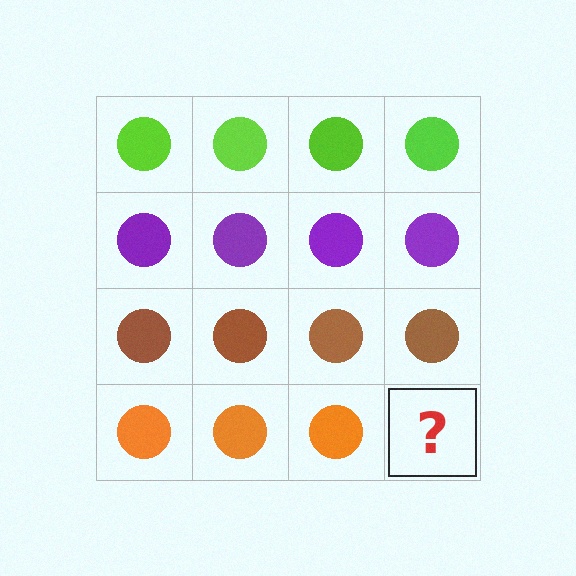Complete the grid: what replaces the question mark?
The question mark should be replaced with an orange circle.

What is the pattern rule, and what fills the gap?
The rule is that each row has a consistent color. The gap should be filled with an orange circle.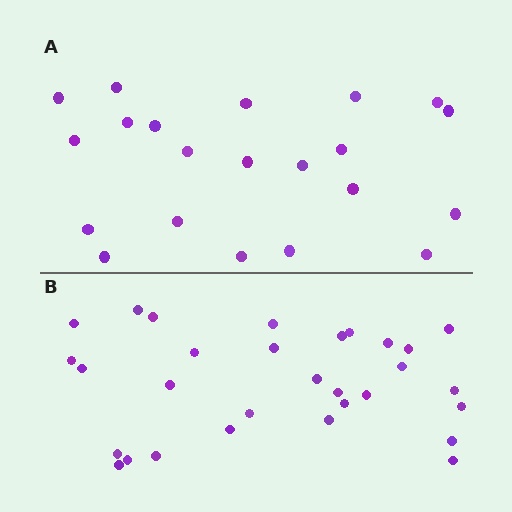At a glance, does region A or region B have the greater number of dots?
Region B (the bottom region) has more dots.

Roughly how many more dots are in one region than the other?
Region B has roughly 8 or so more dots than region A.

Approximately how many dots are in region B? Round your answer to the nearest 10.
About 30 dots.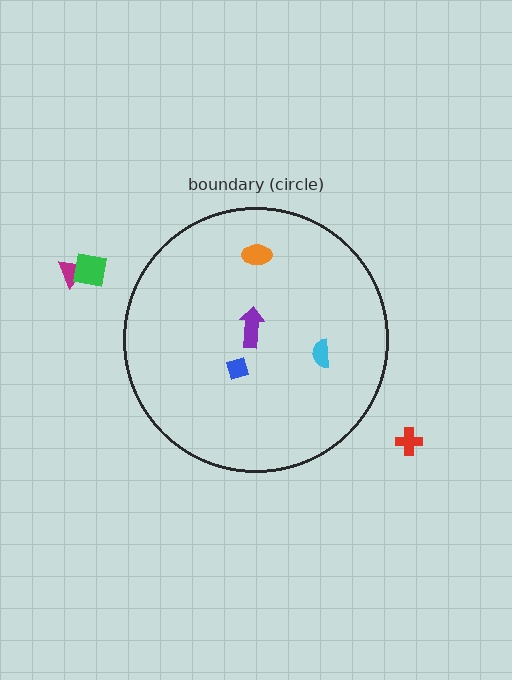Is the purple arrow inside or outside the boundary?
Inside.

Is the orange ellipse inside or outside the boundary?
Inside.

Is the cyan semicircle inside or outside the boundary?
Inside.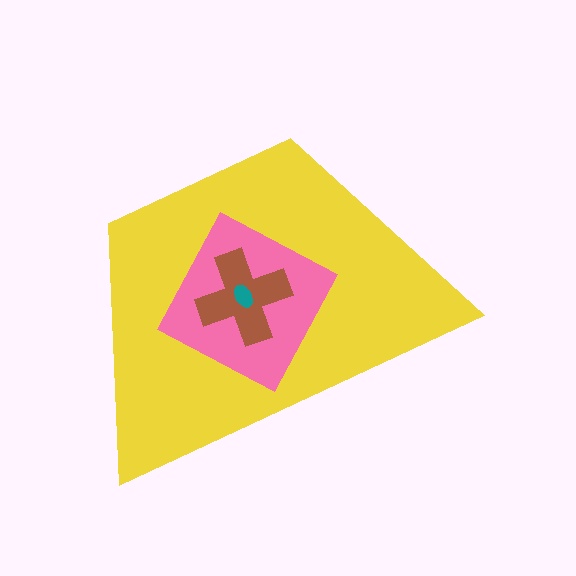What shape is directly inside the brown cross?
The teal ellipse.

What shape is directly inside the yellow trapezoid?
The pink diamond.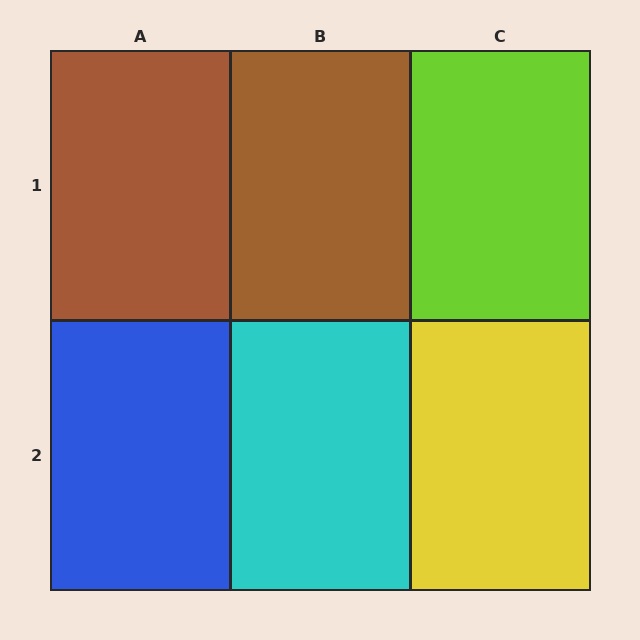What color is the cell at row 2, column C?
Yellow.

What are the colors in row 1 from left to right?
Brown, brown, lime.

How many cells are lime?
1 cell is lime.